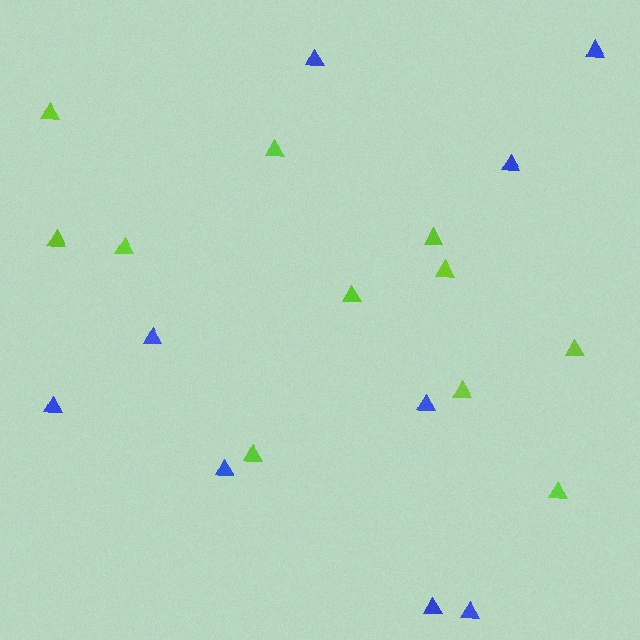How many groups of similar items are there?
There are 2 groups: one group of lime triangles (11) and one group of blue triangles (9).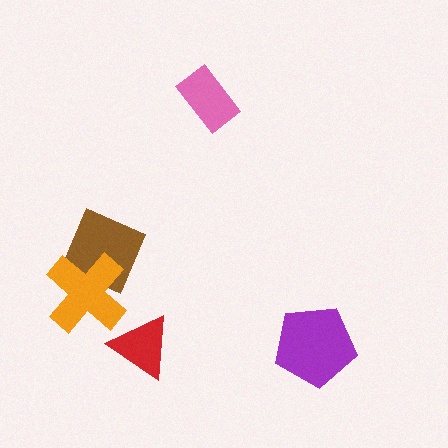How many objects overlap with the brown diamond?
1 object overlaps with the brown diamond.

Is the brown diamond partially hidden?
Yes, it is partially covered by another shape.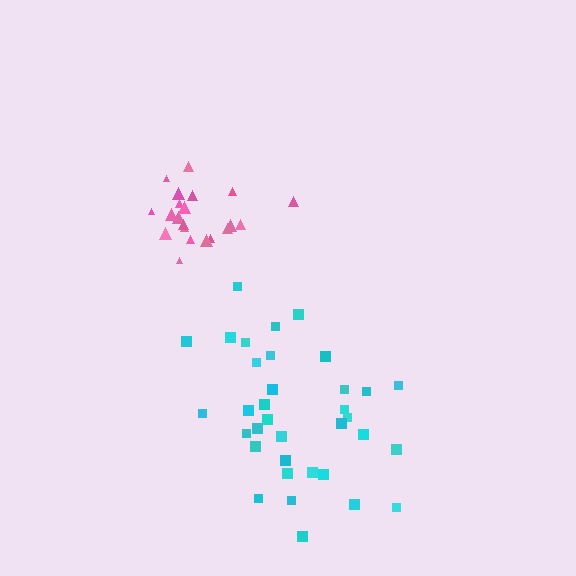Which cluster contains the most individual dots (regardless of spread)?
Cyan (35).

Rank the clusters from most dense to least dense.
pink, cyan.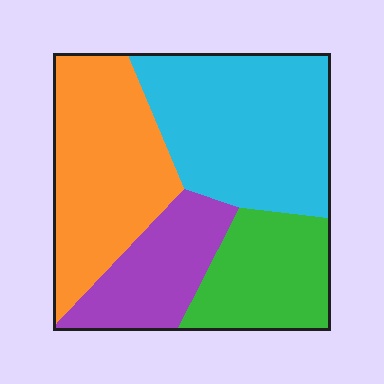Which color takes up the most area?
Cyan, at roughly 35%.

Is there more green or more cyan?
Cyan.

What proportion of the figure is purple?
Purple takes up between a sixth and a third of the figure.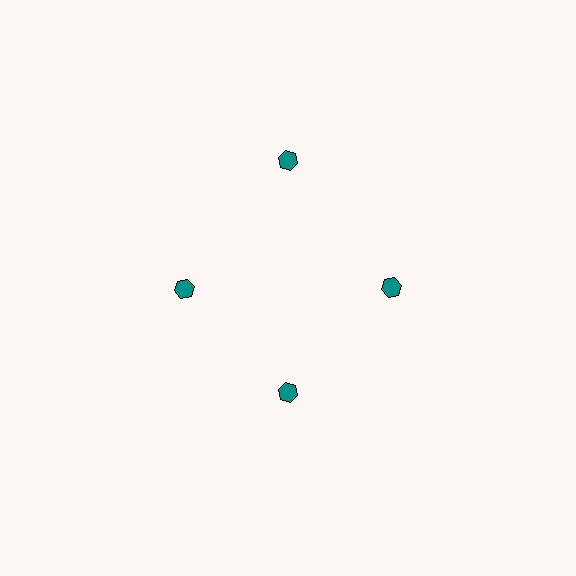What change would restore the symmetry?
The symmetry would be restored by moving it inward, back onto the ring so that all 4 hexagons sit at equal angles and equal distance from the center.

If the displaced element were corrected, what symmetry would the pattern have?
It would have 4-fold rotational symmetry — the pattern would map onto itself every 90 degrees.